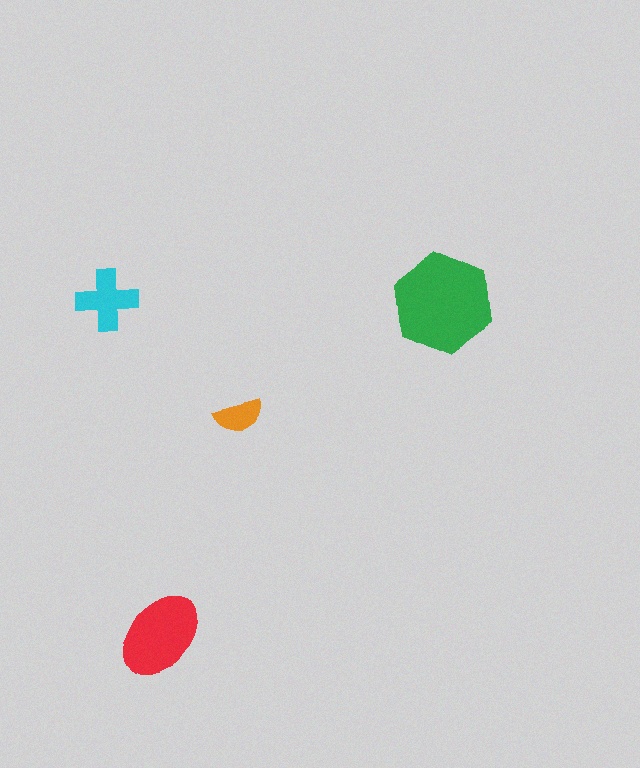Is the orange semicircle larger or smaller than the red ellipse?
Smaller.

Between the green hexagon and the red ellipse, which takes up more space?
The green hexagon.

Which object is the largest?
The green hexagon.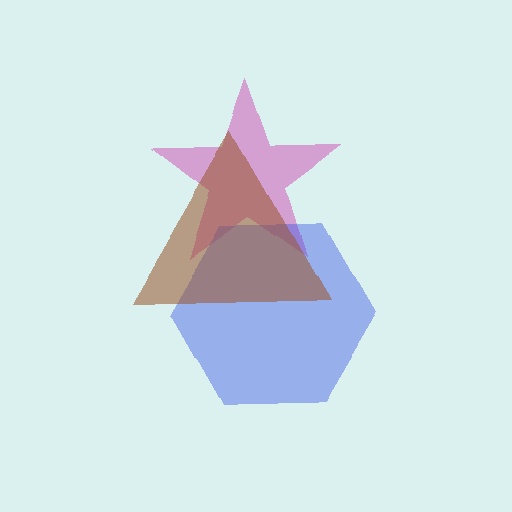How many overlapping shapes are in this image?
There are 3 overlapping shapes in the image.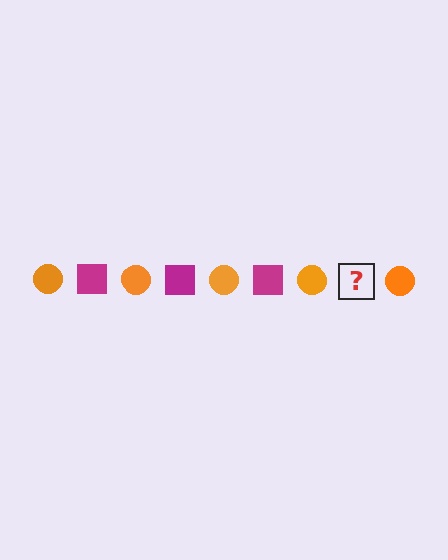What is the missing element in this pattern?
The missing element is a magenta square.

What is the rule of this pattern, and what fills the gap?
The rule is that the pattern alternates between orange circle and magenta square. The gap should be filled with a magenta square.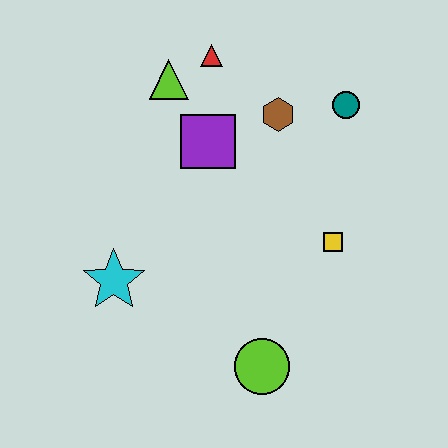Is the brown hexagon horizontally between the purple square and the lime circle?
No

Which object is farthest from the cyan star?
The teal circle is farthest from the cyan star.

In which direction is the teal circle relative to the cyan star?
The teal circle is to the right of the cyan star.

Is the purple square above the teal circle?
No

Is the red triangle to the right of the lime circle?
No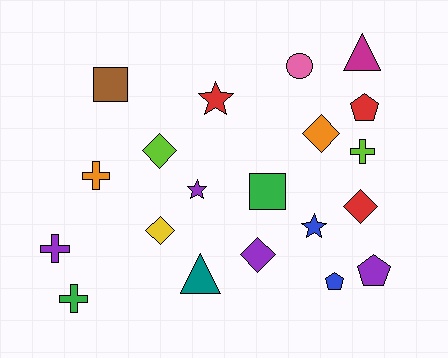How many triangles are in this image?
There are 2 triangles.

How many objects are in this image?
There are 20 objects.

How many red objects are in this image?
There are 3 red objects.